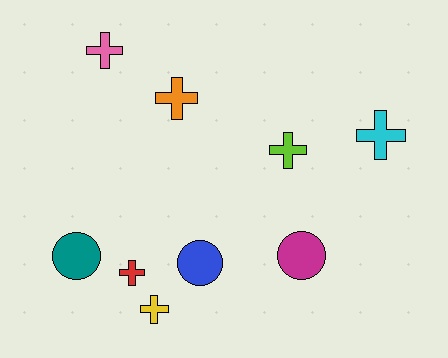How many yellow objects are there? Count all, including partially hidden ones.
There is 1 yellow object.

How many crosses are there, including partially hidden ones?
There are 6 crosses.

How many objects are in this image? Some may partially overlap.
There are 9 objects.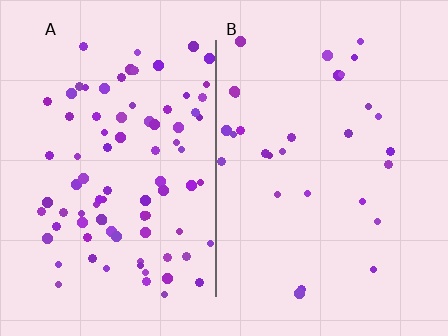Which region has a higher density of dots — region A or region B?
A (the left).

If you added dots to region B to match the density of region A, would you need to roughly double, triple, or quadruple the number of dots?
Approximately triple.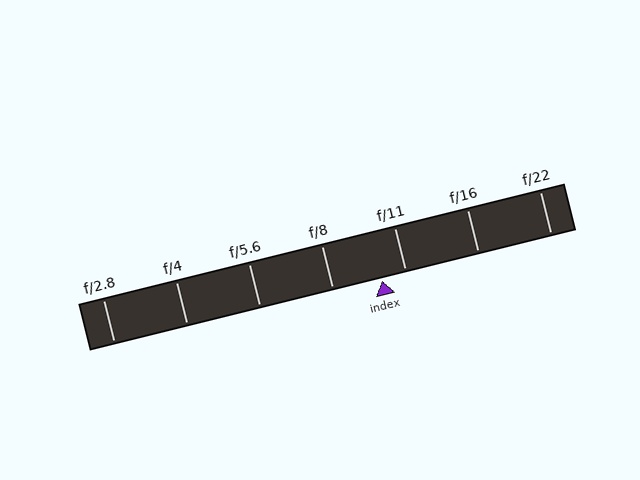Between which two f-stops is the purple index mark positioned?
The index mark is between f/8 and f/11.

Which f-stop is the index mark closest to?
The index mark is closest to f/11.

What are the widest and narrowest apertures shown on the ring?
The widest aperture shown is f/2.8 and the narrowest is f/22.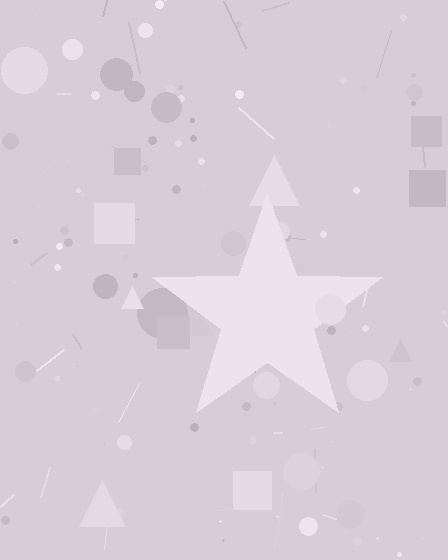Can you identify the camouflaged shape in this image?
The camouflaged shape is a star.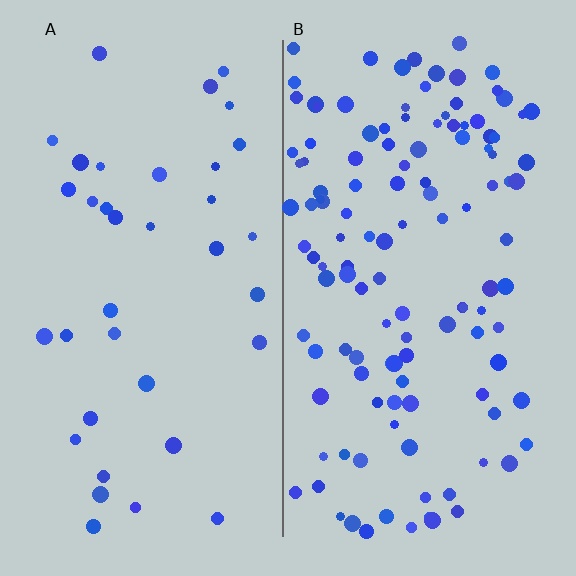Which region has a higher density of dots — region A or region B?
B (the right).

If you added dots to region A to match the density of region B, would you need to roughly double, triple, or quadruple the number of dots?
Approximately triple.